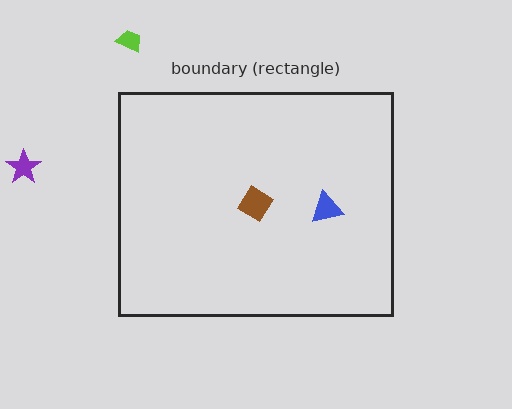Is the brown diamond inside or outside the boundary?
Inside.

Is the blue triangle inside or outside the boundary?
Inside.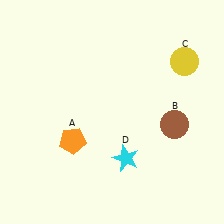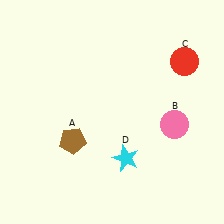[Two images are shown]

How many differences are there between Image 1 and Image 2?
There are 3 differences between the two images.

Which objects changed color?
A changed from orange to brown. B changed from brown to pink. C changed from yellow to red.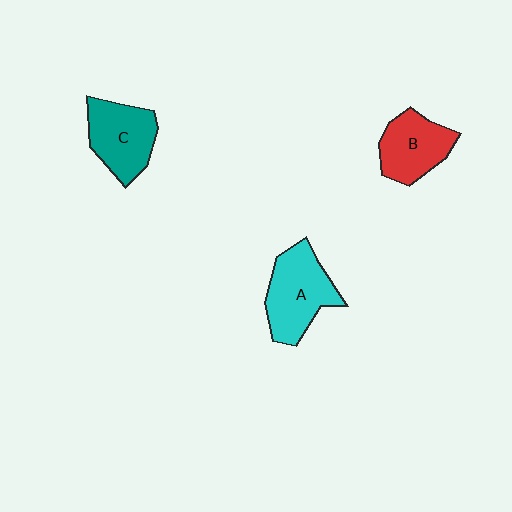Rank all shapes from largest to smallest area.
From largest to smallest: A (cyan), C (teal), B (red).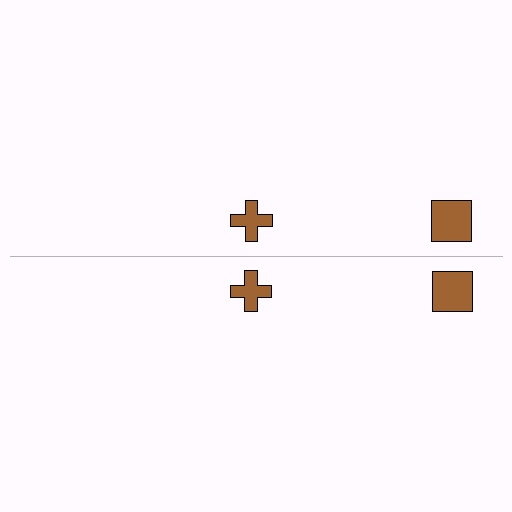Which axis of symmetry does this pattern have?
The pattern has a horizontal axis of symmetry running through the center of the image.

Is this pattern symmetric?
Yes, this pattern has bilateral (reflection) symmetry.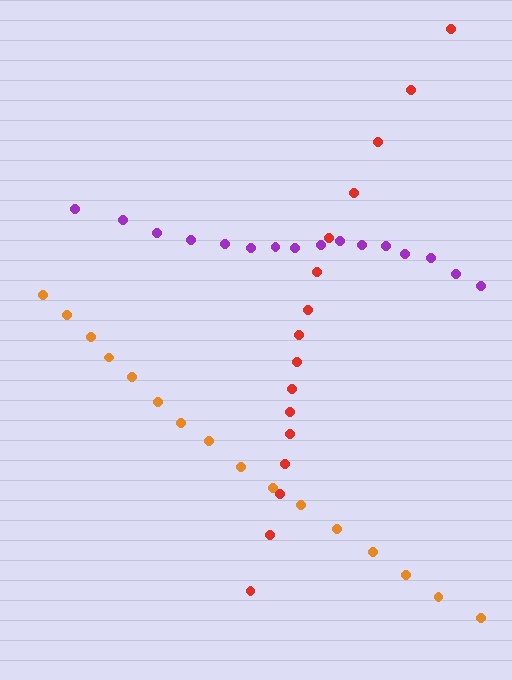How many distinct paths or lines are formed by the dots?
There are 3 distinct paths.